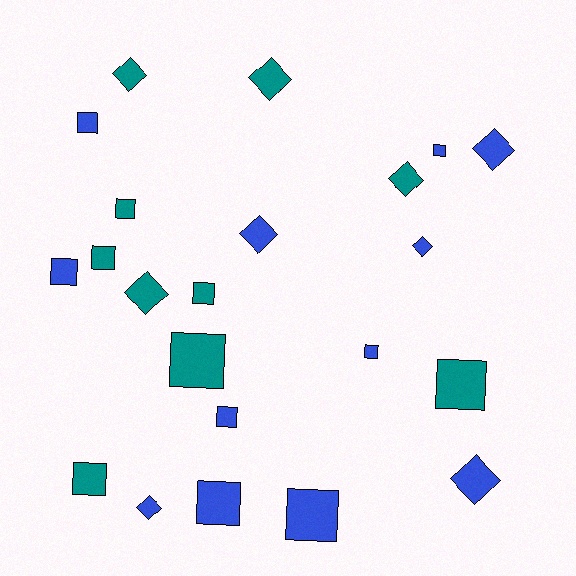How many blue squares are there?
There are 7 blue squares.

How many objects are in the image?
There are 22 objects.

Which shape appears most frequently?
Square, with 13 objects.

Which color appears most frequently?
Blue, with 12 objects.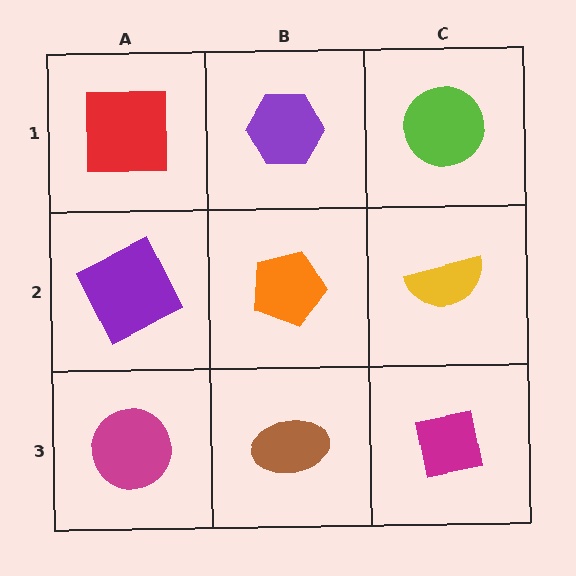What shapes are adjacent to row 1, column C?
A yellow semicircle (row 2, column C), a purple hexagon (row 1, column B).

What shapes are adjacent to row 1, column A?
A purple square (row 2, column A), a purple hexagon (row 1, column B).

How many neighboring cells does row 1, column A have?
2.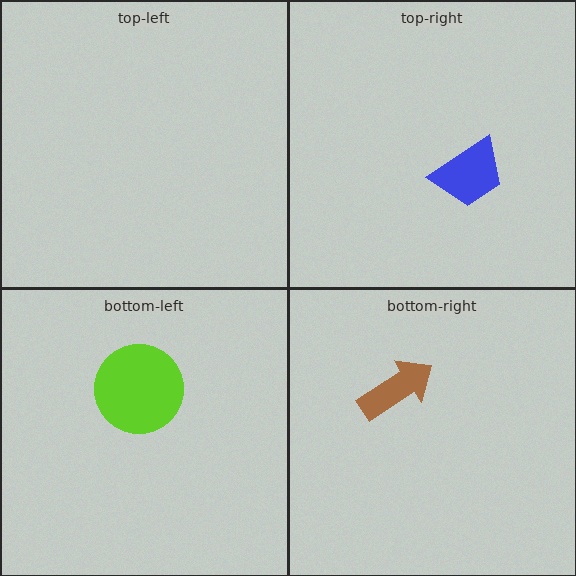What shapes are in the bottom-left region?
The lime circle.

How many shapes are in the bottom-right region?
1.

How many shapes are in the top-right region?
1.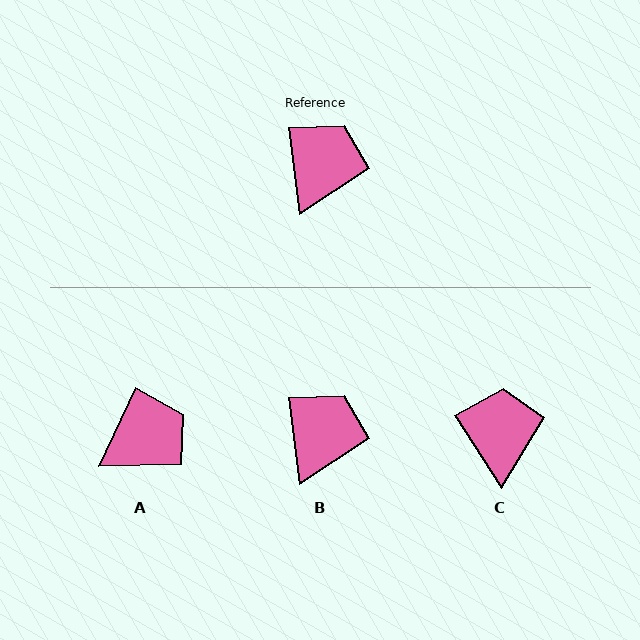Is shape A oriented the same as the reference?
No, it is off by about 32 degrees.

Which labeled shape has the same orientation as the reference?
B.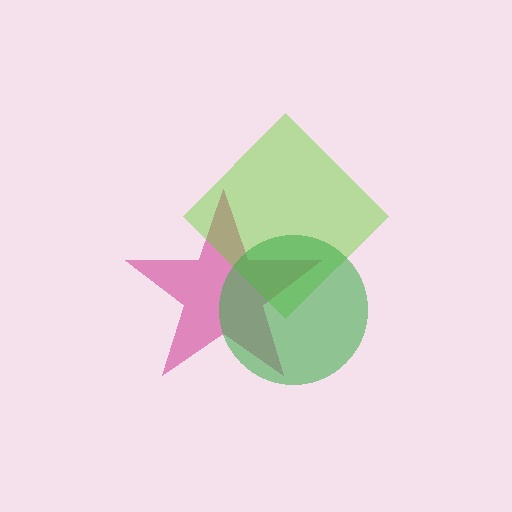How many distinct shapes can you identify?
There are 3 distinct shapes: a magenta star, a lime diamond, a green circle.